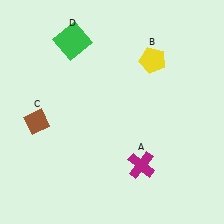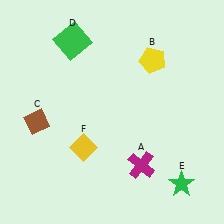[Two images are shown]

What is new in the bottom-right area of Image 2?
A green star (E) was added in the bottom-right area of Image 2.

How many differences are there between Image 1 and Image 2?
There are 2 differences between the two images.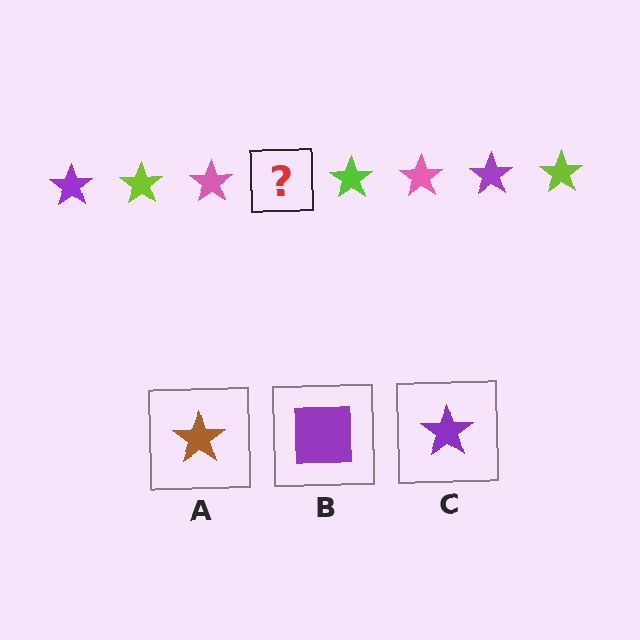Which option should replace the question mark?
Option C.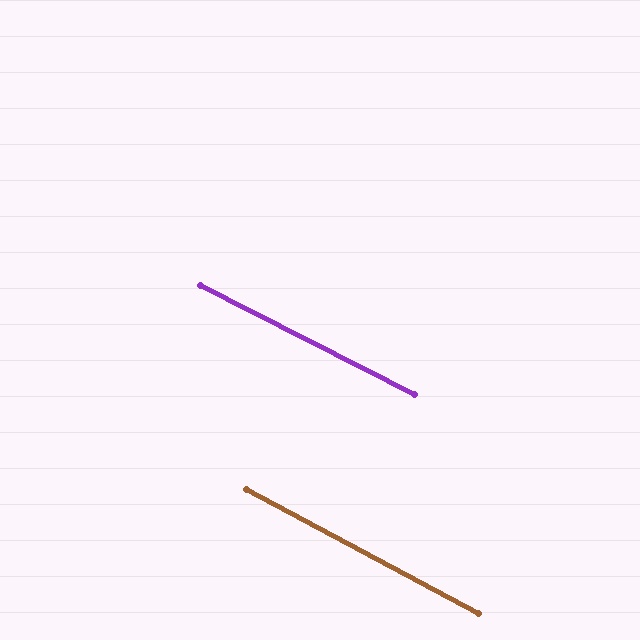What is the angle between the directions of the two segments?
Approximately 1 degree.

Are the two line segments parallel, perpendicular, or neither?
Parallel — their directions differ by only 1.0°.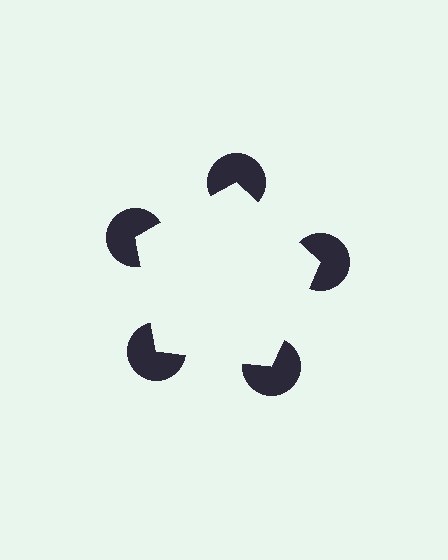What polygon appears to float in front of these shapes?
An illusory pentagon — its edges are inferred from the aligned wedge cuts in the pac-man discs, not physically drawn.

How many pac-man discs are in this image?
There are 5 — one at each vertex of the illusory pentagon.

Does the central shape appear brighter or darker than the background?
It typically appears slightly brighter than the background, even though no actual brightness change is drawn.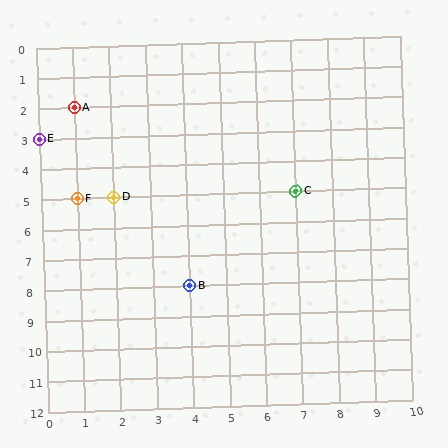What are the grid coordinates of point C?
Point C is at grid coordinates (7, 5).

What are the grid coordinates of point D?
Point D is at grid coordinates (2, 5).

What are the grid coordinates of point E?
Point E is at grid coordinates (0, 3).